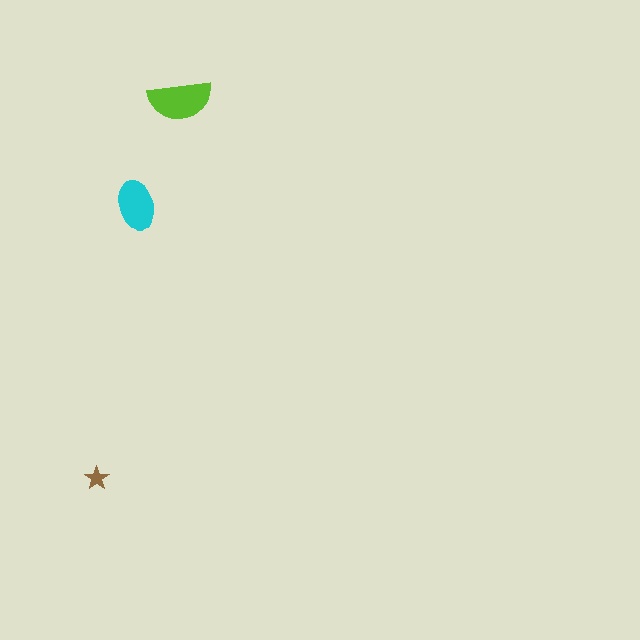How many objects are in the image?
There are 3 objects in the image.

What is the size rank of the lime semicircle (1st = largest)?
1st.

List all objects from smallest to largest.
The brown star, the cyan ellipse, the lime semicircle.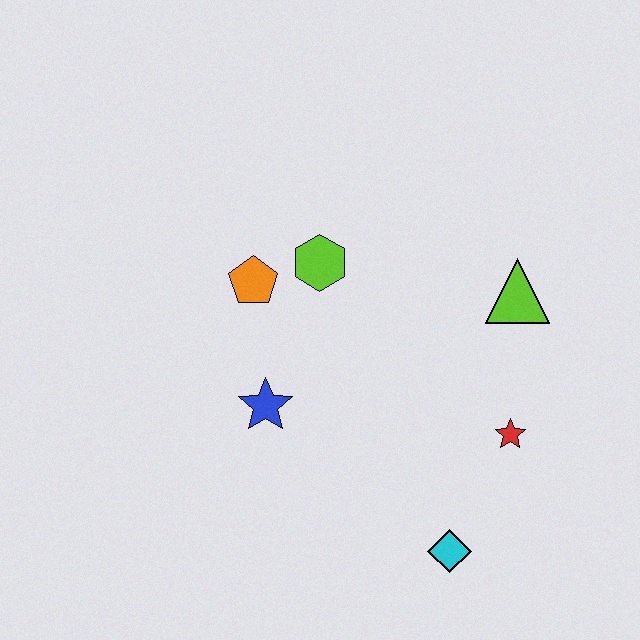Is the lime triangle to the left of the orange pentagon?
No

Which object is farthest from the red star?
The orange pentagon is farthest from the red star.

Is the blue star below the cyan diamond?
No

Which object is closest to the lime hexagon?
The orange pentagon is closest to the lime hexagon.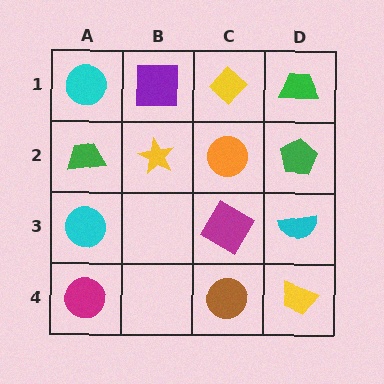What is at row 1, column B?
A purple square.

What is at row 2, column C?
An orange circle.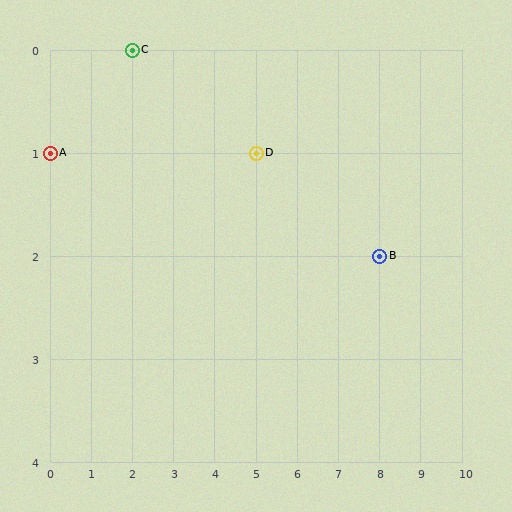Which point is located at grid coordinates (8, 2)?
Point B is at (8, 2).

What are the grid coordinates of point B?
Point B is at grid coordinates (8, 2).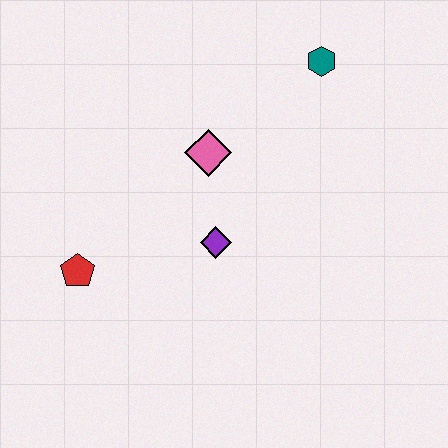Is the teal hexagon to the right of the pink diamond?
Yes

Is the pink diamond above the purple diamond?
Yes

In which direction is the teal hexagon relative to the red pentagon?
The teal hexagon is to the right of the red pentagon.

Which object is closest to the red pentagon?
The purple diamond is closest to the red pentagon.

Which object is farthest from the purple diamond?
The teal hexagon is farthest from the purple diamond.